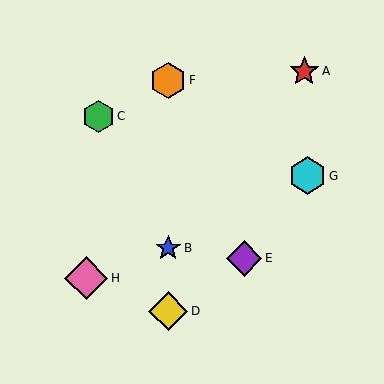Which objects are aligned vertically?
Objects B, D, F are aligned vertically.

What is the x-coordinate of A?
Object A is at x≈304.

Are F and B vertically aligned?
Yes, both are at x≈168.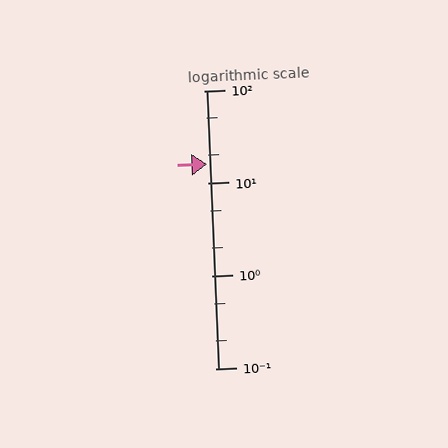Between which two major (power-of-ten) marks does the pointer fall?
The pointer is between 10 and 100.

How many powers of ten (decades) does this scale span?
The scale spans 3 decades, from 0.1 to 100.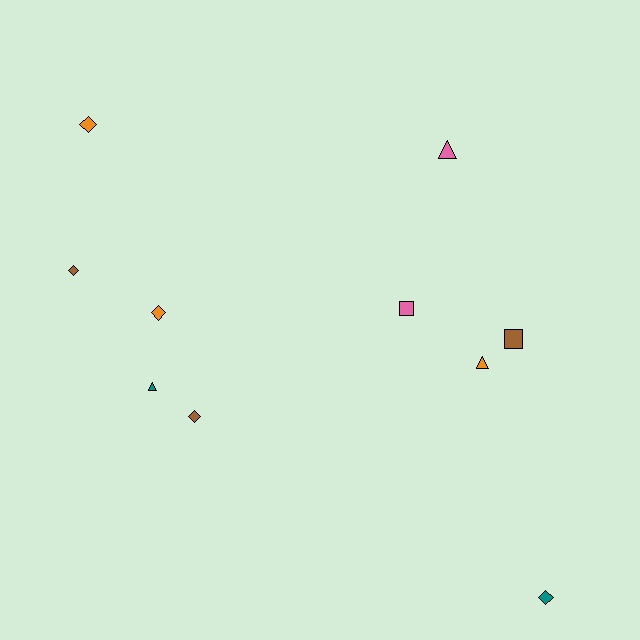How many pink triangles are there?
There is 1 pink triangle.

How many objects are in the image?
There are 10 objects.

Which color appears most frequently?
Brown, with 3 objects.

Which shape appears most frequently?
Diamond, with 5 objects.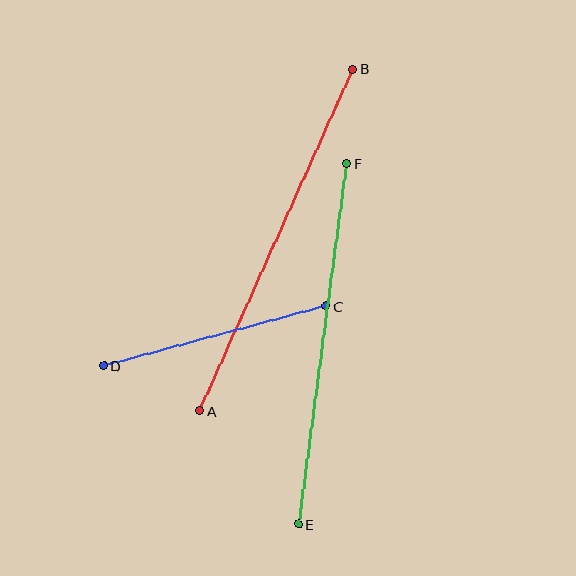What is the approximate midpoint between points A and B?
The midpoint is at approximately (276, 240) pixels.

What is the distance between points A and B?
The distance is approximately 374 pixels.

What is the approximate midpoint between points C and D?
The midpoint is at approximately (215, 336) pixels.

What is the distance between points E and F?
The distance is approximately 364 pixels.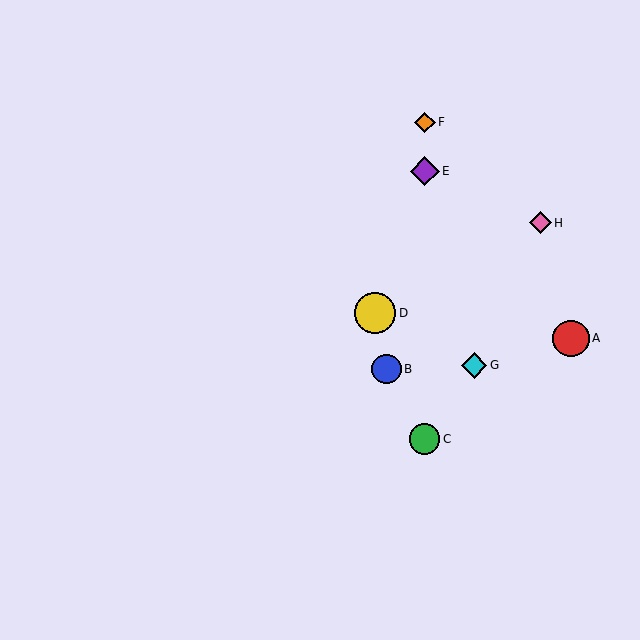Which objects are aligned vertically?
Objects C, E, F are aligned vertically.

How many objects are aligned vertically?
3 objects (C, E, F) are aligned vertically.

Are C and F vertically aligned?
Yes, both are at x≈425.